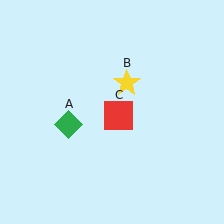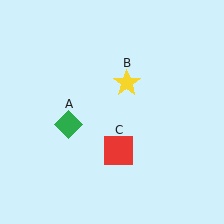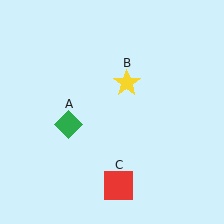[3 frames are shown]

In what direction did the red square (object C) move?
The red square (object C) moved down.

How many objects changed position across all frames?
1 object changed position: red square (object C).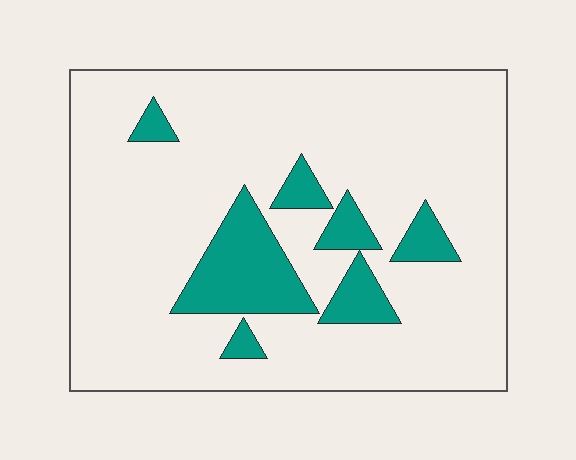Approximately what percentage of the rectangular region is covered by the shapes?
Approximately 15%.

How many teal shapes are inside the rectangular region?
7.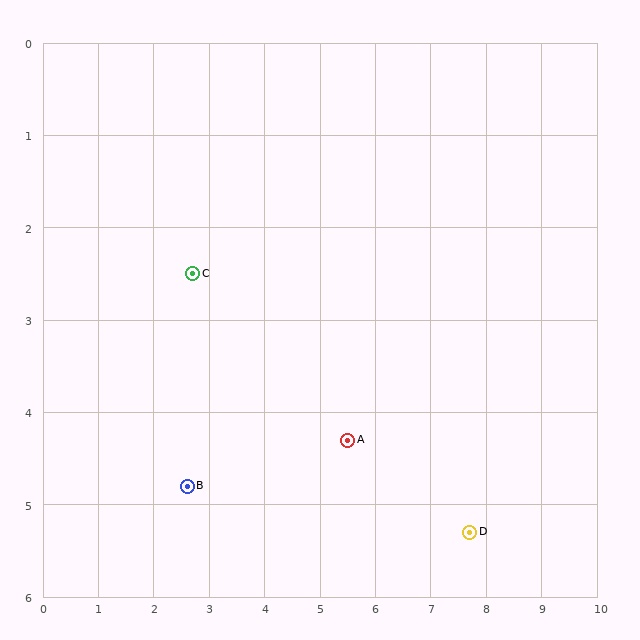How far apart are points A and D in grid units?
Points A and D are about 2.4 grid units apart.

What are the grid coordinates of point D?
Point D is at approximately (7.7, 5.3).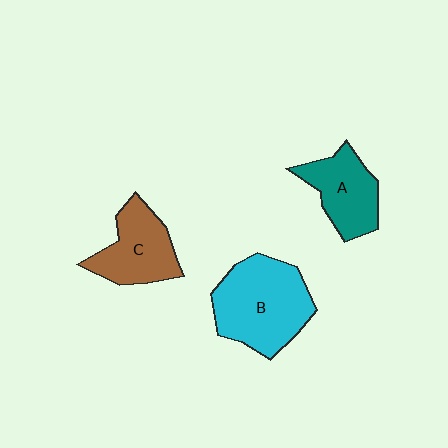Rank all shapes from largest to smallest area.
From largest to smallest: B (cyan), C (brown), A (teal).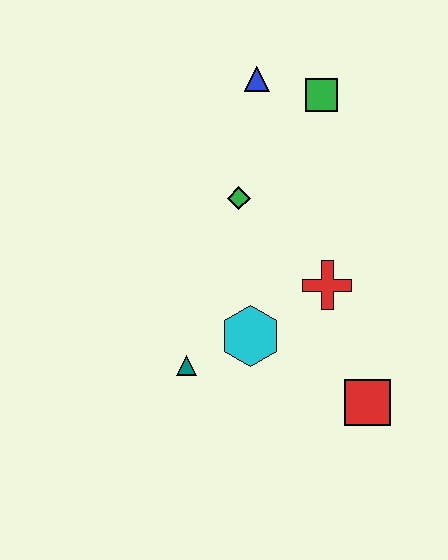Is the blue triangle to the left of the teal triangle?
No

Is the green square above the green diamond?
Yes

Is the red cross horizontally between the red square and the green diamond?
Yes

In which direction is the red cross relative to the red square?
The red cross is above the red square.